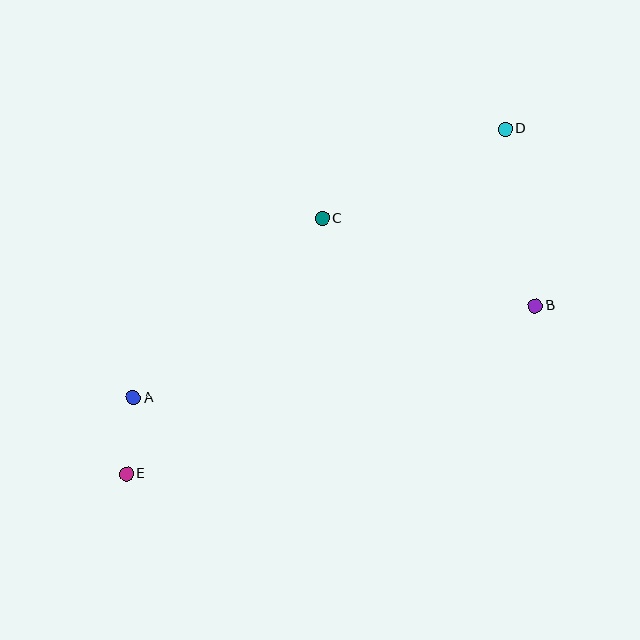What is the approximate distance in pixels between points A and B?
The distance between A and B is approximately 413 pixels.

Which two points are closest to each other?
Points A and E are closest to each other.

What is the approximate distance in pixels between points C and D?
The distance between C and D is approximately 204 pixels.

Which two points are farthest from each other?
Points D and E are farthest from each other.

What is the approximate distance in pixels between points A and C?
The distance between A and C is approximately 261 pixels.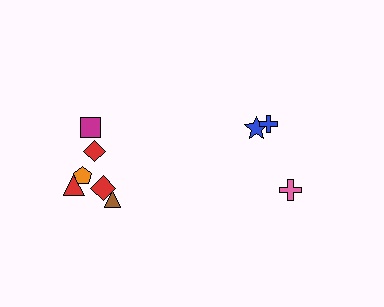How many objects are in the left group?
There are 6 objects.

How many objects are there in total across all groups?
There are 9 objects.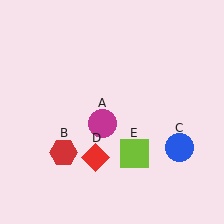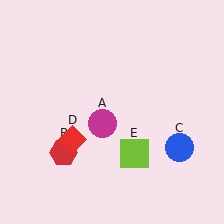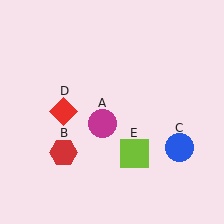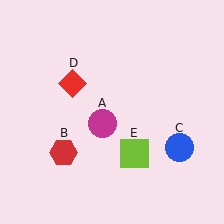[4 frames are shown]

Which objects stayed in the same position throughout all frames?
Magenta circle (object A) and red hexagon (object B) and blue circle (object C) and lime square (object E) remained stationary.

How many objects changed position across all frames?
1 object changed position: red diamond (object D).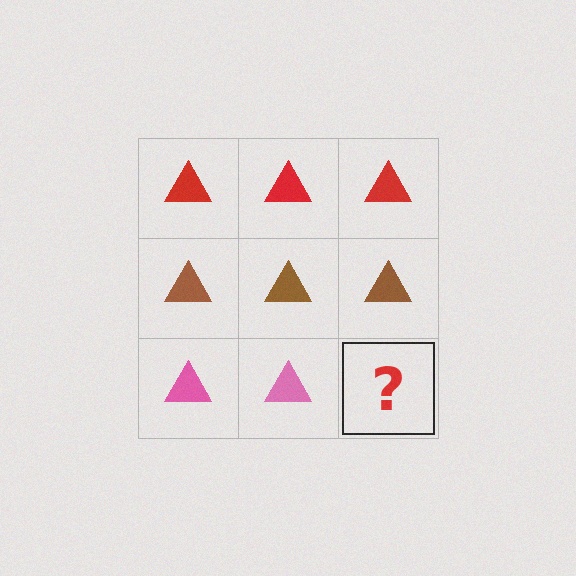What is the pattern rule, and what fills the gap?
The rule is that each row has a consistent color. The gap should be filled with a pink triangle.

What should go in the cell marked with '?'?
The missing cell should contain a pink triangle.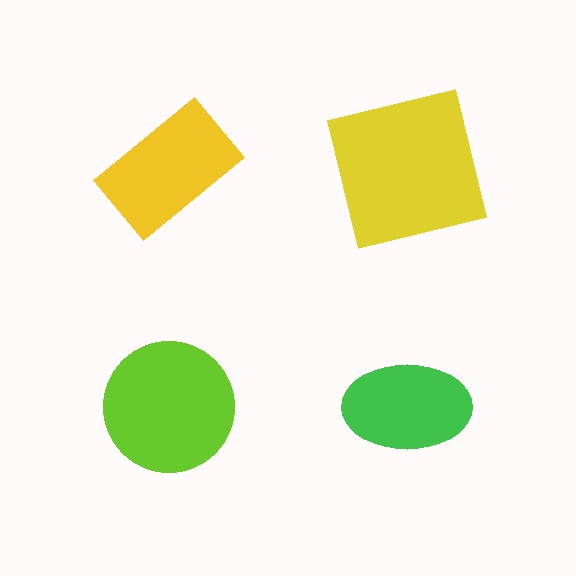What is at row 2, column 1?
A lime circle.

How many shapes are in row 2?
2 shapes.